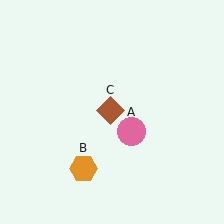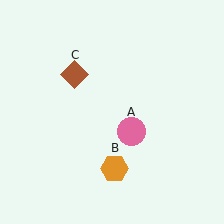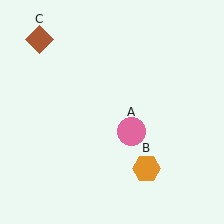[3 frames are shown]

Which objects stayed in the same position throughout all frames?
Pink circle (object A) remained stationary.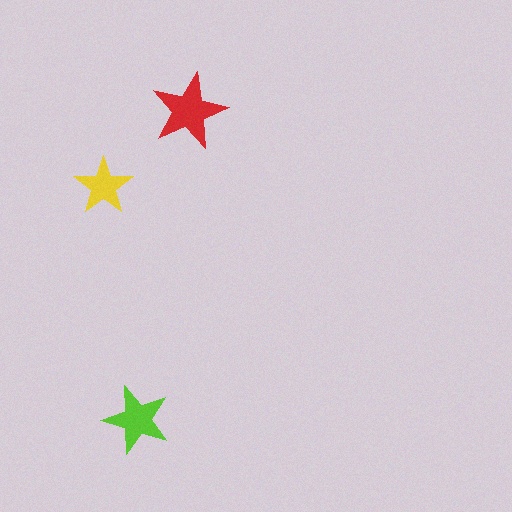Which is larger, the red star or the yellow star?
The red one.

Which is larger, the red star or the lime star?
The red one.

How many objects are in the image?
There are 3 objects in the image.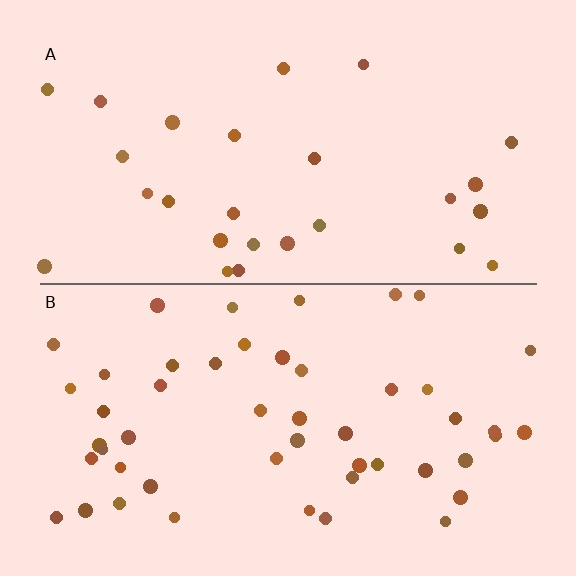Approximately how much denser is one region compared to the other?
Approximately 1.8× — region B over region A.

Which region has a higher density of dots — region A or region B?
B (the bottom).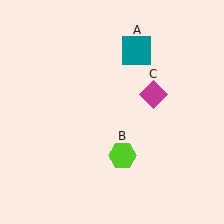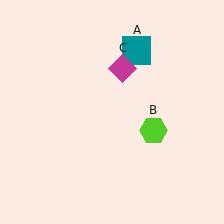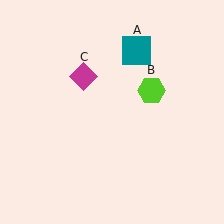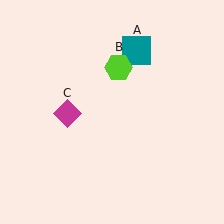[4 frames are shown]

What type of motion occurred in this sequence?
The lime hexagon (object B), magenta diamond (object C) rotated counterclockwise around the center of the scene.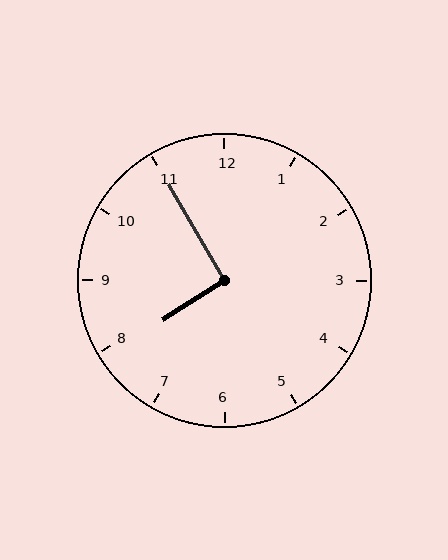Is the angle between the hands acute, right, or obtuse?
It is right.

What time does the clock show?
7:55.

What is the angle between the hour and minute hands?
Approximately 92 degrees.